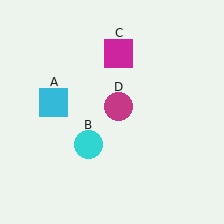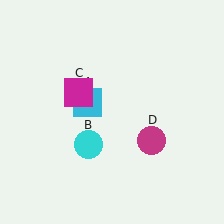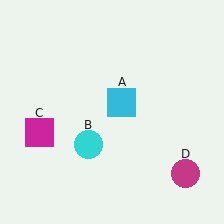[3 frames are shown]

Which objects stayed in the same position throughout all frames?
Cyan circle (object B) remained stationary.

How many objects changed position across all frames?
3 objects changed position: cyan square (object A), magenta square (object C), magenta circle (object D).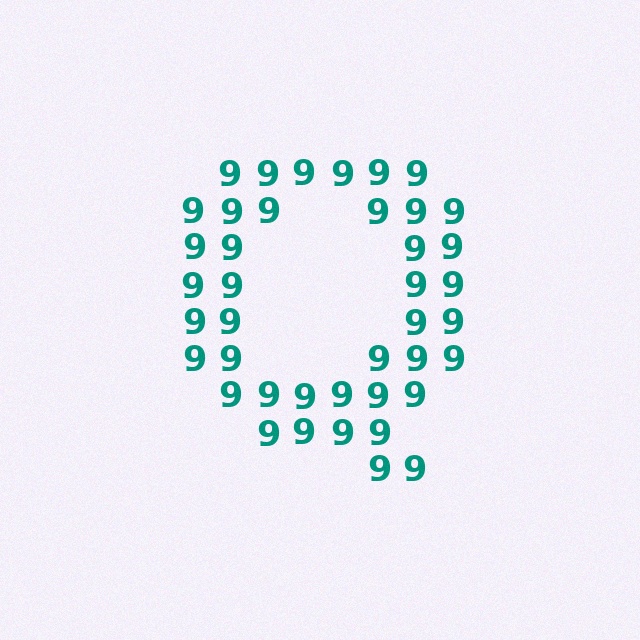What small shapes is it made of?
It is made of small digit 9's.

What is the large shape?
The large shape is the letter Q.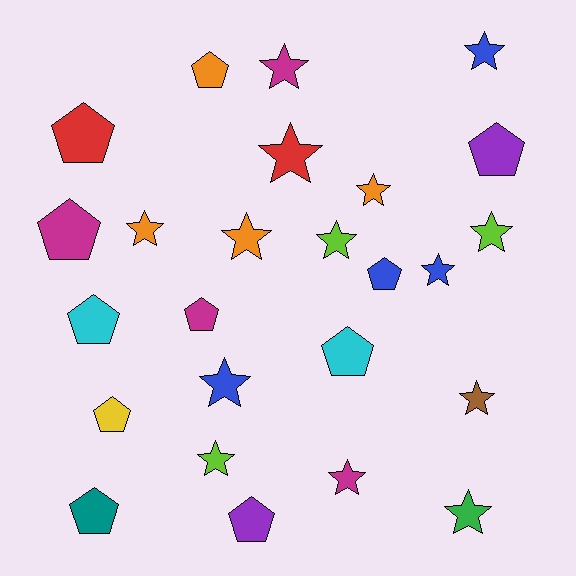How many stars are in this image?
There are 14 stars.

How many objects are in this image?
There are 25 objects.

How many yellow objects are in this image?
There is 1 yellow object.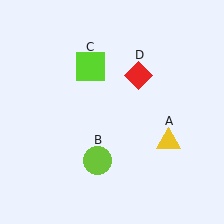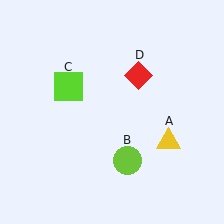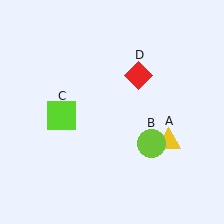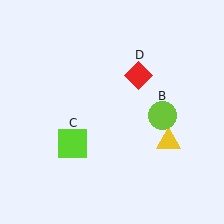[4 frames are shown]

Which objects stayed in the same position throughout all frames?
Yellow triangle (object A) and red diamond (object D) remained stationary.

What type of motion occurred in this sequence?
The lime circle (object B), lime square (object C) rotated counterclockwise around the center of the scene.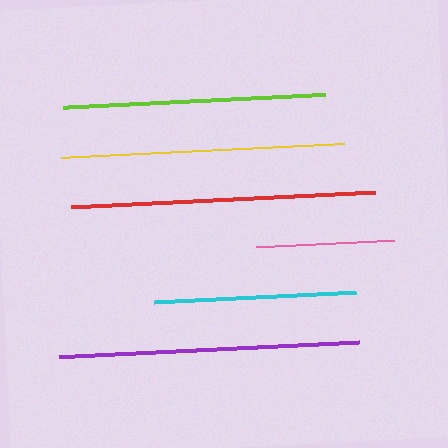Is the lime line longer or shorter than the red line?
The red line is longer than the lime line.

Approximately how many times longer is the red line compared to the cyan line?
The red line is approximately 1.5 times the length of the cyan line.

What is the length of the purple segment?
The purple segment is approximately 300 pixels long.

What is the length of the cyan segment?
The cyan segment is approximately 202 pixels long.